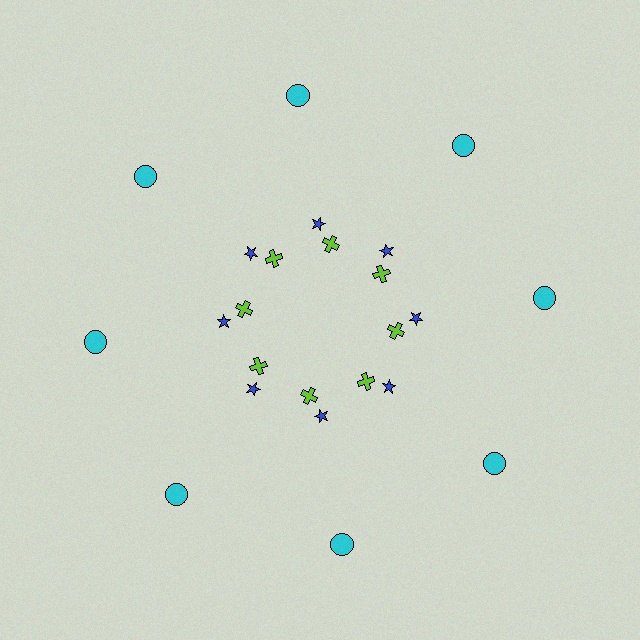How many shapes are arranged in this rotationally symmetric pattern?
There are 24 shapes, arranged in 8 groups of 3.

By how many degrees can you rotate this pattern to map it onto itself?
The pattern maps onto itself every 45 degrees of rotation.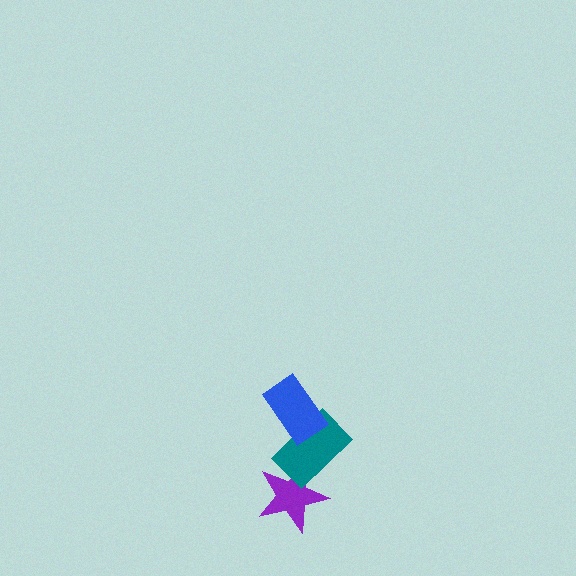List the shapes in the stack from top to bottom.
From top to bottom: the blue rectangle, the teal rectangle, the purple star.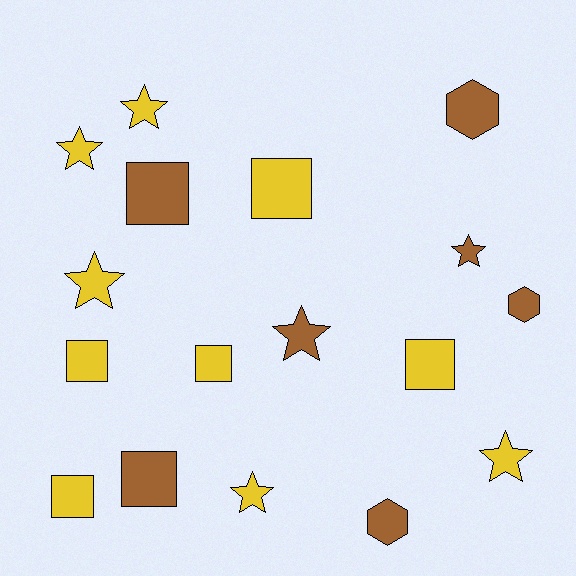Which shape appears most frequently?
Star, with 7 objects.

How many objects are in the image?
There are 17 objects.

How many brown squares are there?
There are 2 brown squares.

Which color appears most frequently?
Yellow, with 10 objects.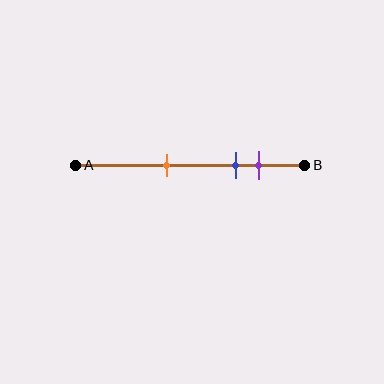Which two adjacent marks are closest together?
The blue and purple marks are the closest adjacent pair.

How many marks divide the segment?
There are 3 marks dividing the segment.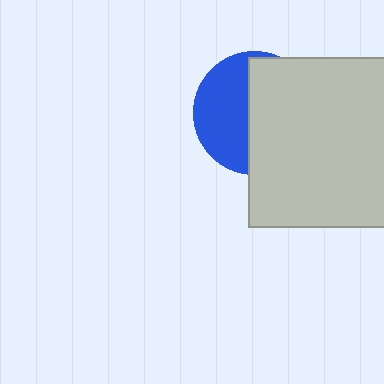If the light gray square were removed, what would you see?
You would see the complete blue circle.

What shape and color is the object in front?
The object in front is a light gray square.